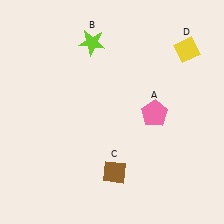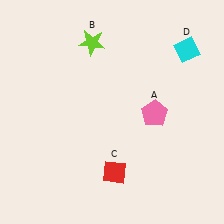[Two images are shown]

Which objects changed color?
C changed from brown to red. D changed from yellow to cyan.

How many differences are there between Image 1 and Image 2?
There are 2 differences between the two images.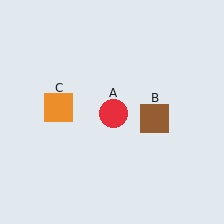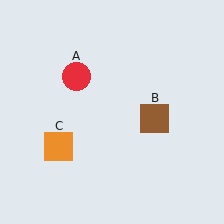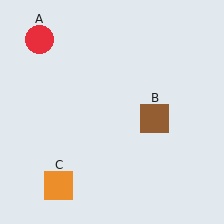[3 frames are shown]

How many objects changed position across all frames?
2 objects changed position: red circle (object A), orange square (object C).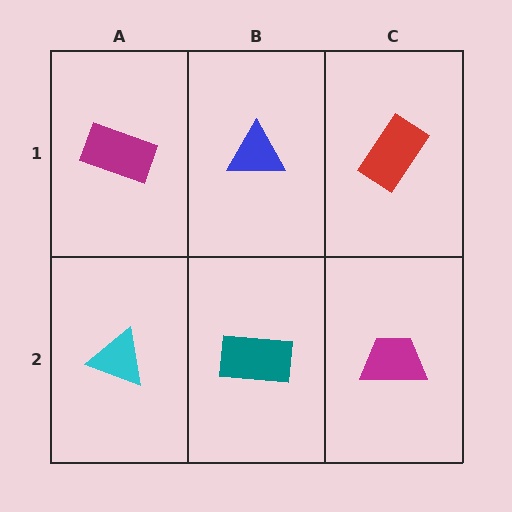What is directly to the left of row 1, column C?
A blue triangle.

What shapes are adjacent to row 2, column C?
A red rectangle (row 1, column C), a teal rectangle (row 2, column B).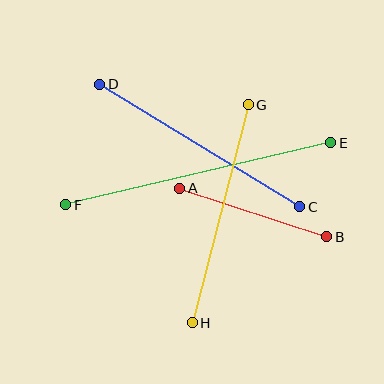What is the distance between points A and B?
The distance is approximately 155 pixels.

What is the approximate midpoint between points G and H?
The midpoint is at approximately (220, 214) pixels.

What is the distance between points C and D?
The distance is approximately 234 pixels.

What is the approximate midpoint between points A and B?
The midpoint is at approximately (253, 213) pixels.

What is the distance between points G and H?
The distance is approximately 225 pixels.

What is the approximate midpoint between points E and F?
The midpoint is at approximately (198, 174) pixels.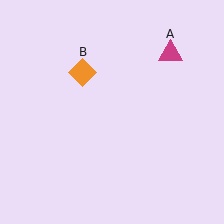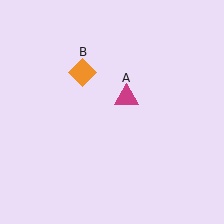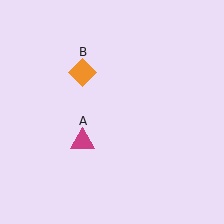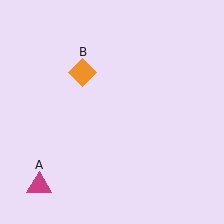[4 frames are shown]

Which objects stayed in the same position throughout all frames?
Orange diamond (object B) remained stationary.